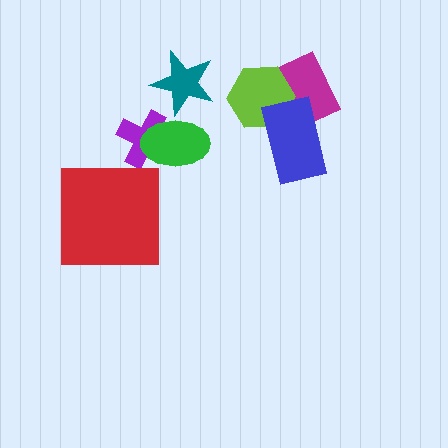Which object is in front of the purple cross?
The green ellipse is in front of the purple cross.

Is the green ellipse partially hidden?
Yes, it is partially covered by another shape.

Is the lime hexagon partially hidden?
Yes, it is partially covered by another shape.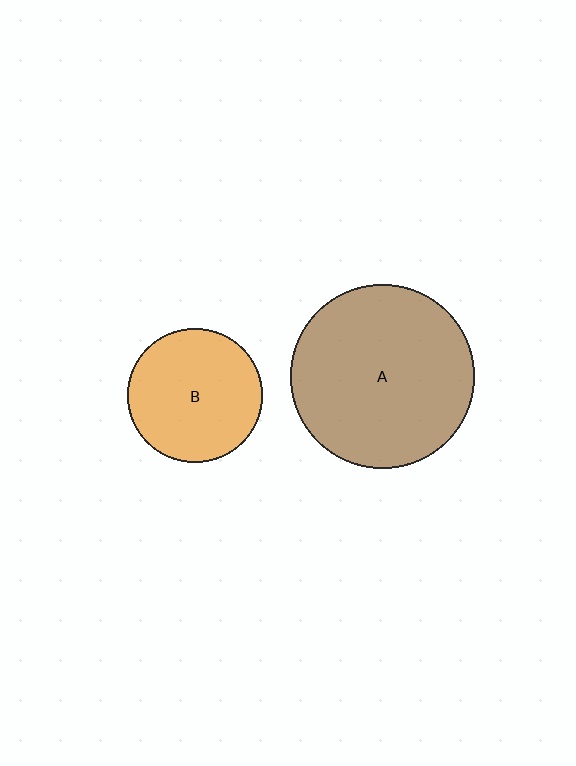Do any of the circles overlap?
No, none of the circles overlap.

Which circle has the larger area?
Circle A (brown).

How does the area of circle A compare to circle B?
Approximately 1.9 times.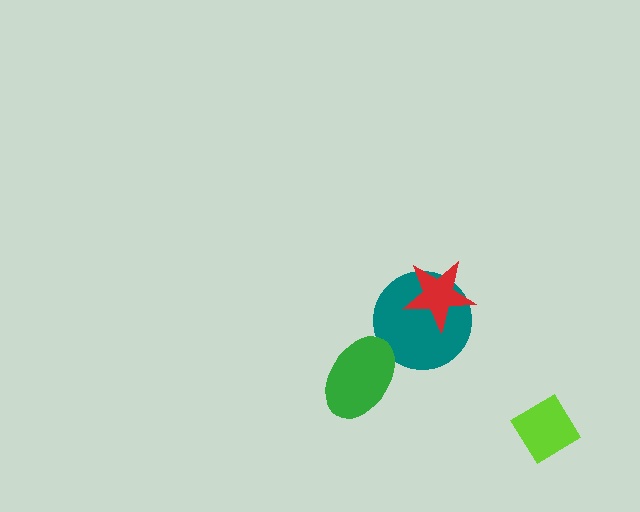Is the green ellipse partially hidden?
No, no other shape covers it.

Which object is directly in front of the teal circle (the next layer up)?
The red star is directly in front of the teal circle.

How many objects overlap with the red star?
1 object overlaps with the red star.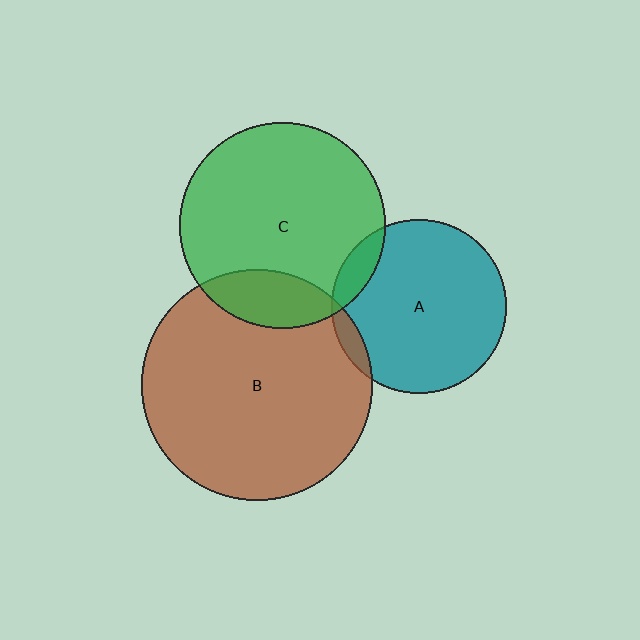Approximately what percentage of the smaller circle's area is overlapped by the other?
Approximately 15%.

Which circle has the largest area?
Circle B (brown).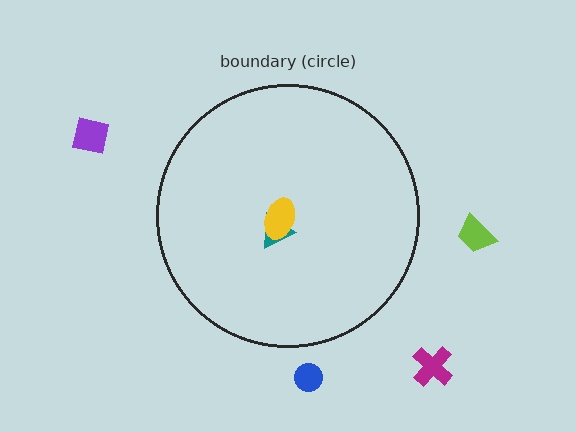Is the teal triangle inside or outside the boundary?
Inside.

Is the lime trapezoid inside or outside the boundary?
Outside.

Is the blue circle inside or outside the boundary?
Outside.